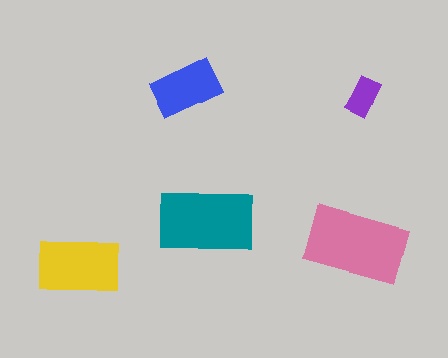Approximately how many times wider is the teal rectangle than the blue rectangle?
About 1.5 times wider.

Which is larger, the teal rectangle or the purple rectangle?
The teal one.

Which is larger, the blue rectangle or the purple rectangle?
The blue one.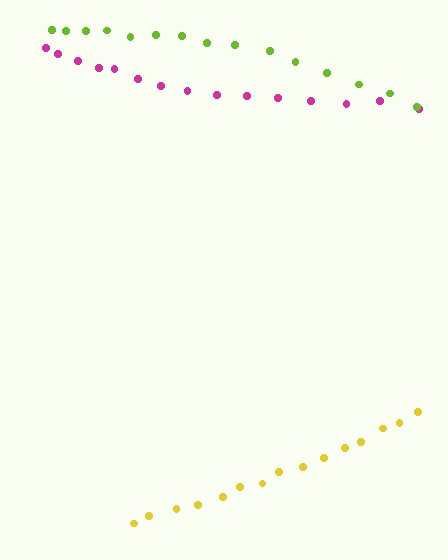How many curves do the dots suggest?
There are 3 distinct paths.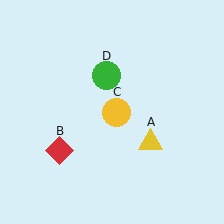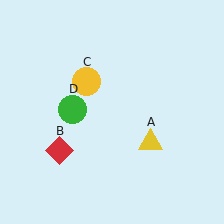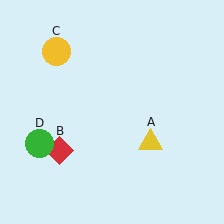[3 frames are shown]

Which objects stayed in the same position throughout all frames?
Yellow triangle (object A) and red diamond (object B) remained stationary.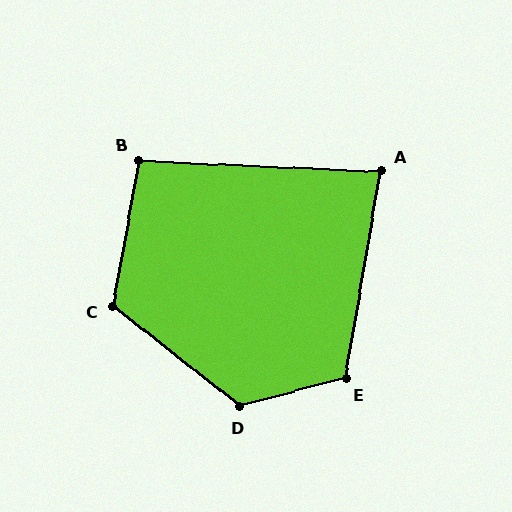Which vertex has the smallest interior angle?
A, at approximately 83 degrees.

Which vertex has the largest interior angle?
D, at approximately 126 degrees.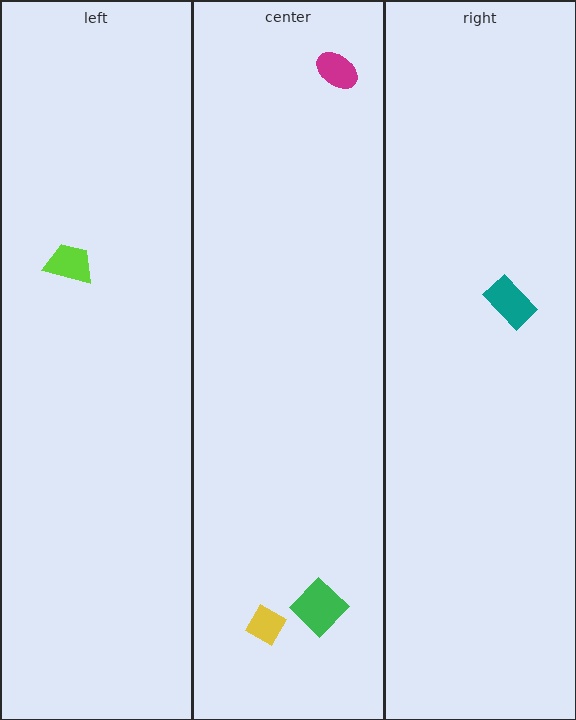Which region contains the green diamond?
The center region.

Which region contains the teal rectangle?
The right region.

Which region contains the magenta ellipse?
The center region.